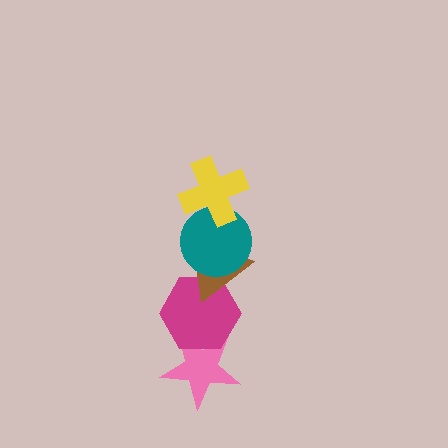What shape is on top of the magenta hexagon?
The brown triangle is on top of the magenta hexagon.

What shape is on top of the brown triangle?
The teal circle is on top of the brown triangle.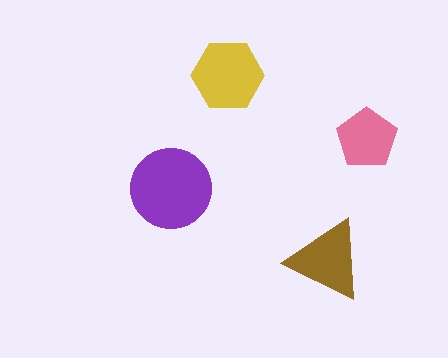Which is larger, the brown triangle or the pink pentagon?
The brown triangle.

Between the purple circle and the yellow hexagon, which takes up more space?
The purple circle.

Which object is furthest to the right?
The pink pentagon is rightmost.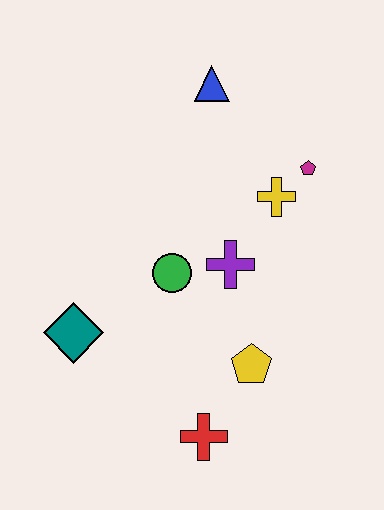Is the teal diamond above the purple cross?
No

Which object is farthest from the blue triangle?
The red cross is farthest from the blue triangle.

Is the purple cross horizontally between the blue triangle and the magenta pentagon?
Yes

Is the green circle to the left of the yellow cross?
Yes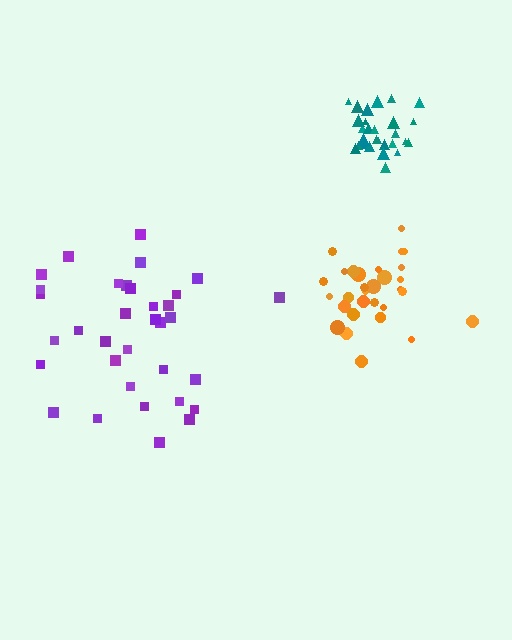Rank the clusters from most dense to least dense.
teal, orange, purple.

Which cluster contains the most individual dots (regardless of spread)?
Purple (34).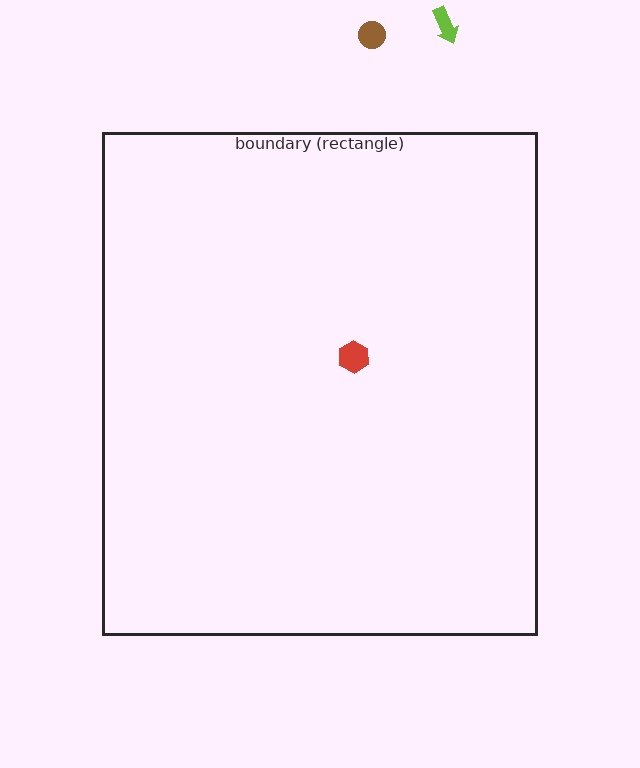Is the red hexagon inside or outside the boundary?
Inside.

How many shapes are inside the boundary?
1 inside, 2 outside.